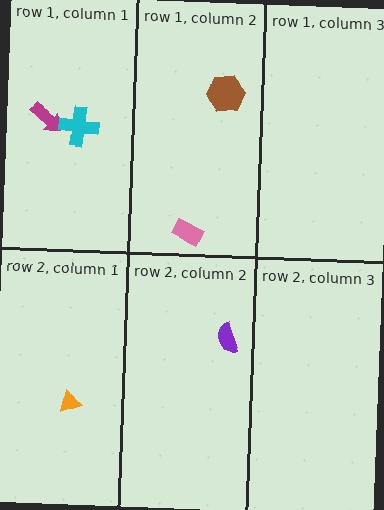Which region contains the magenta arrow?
The row 1, column 1 region.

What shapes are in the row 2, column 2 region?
The purple semicircle.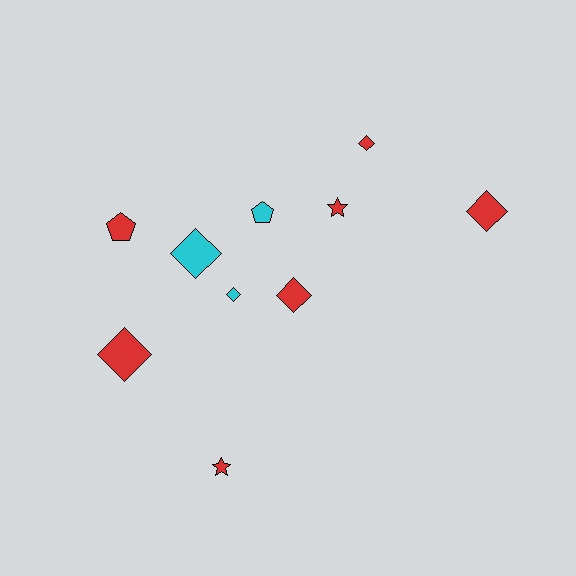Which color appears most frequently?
Red, with 7 objects.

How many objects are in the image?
There are 10 objects.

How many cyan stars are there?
There are no cyan stars.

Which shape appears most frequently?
Diamond, with 6 objects.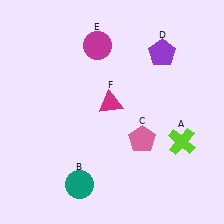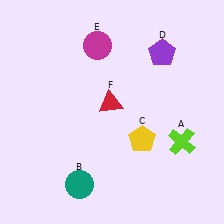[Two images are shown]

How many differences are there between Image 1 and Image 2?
There are 2 differences between the two images.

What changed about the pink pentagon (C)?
In Image 1, C is pink. In Image 2, it changed to yellow.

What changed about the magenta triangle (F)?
In Image 1, F is magenta. In Image 2, it changed to red.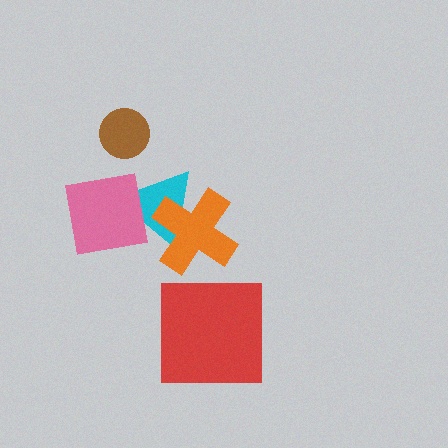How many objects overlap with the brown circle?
0 objects overlap with the brown circle.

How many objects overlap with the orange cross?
1 object overlaps with the orange cross.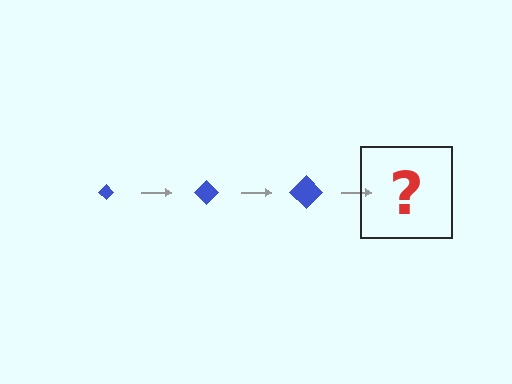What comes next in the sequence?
The next element should be a blue diamond, larger than the previous one.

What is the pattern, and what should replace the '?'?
The pattern is that the diamond gets progressively larger each step. The '?' should be a blue diamond, larger than the previous one.